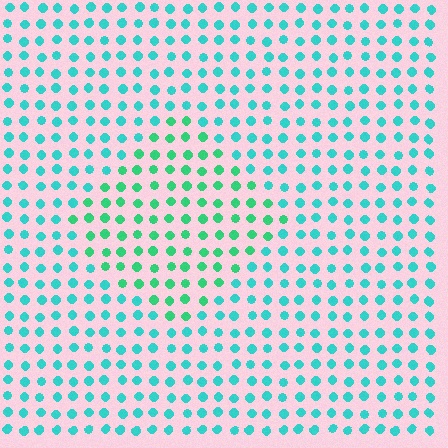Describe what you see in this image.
The image is filled with small cyan elements in a uniform arrangement. A diamond-shaped region is visible where the elements are tinted to a slightly different hue, forming a subtle color boundary.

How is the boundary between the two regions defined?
The boundary is defined purely by a slight shift in hue (about 30 degrees). Spacing, size, and orientation are identical on both sides.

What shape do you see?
I see a diamond.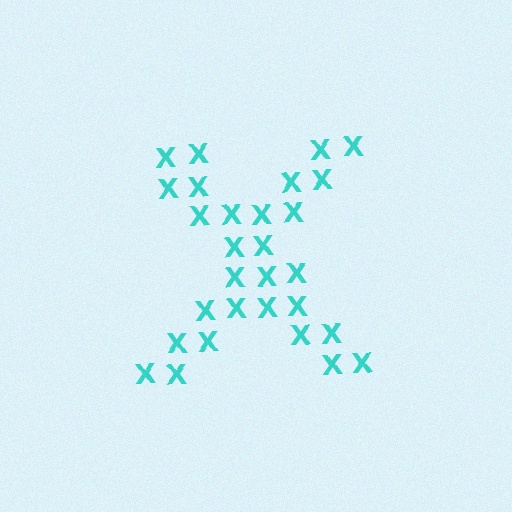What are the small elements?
The small elements are letter X's.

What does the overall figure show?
The overall figure shows the letter X.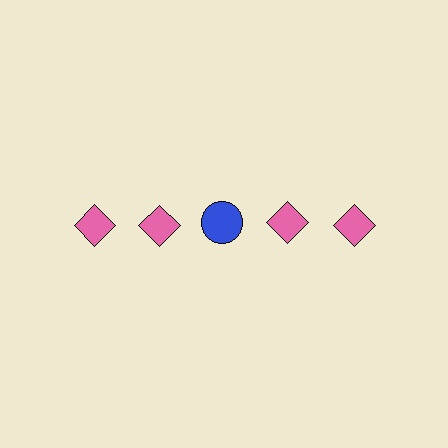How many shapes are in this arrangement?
There are 5 shapes arranged in a grid pattern.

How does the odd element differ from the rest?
It differs in both color (blue instead of pink) and shape (circle instead of diamond).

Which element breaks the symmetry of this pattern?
The blue circle in the top row, center column breaks the symmetry. All other shapes are pink diamonds.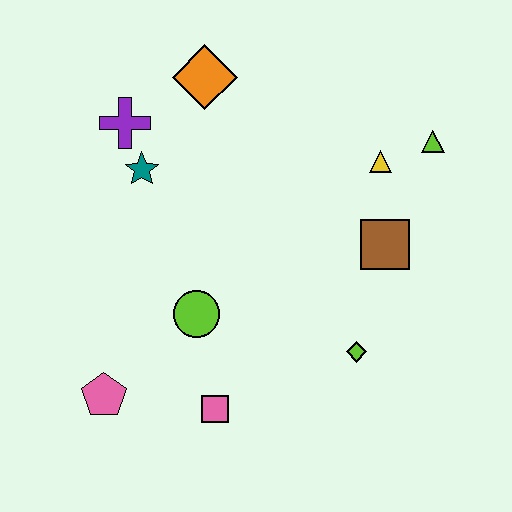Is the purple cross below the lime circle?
No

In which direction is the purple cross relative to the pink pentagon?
The purple cross is above the pink pentagon.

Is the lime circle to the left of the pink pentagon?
No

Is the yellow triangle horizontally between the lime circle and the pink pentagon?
No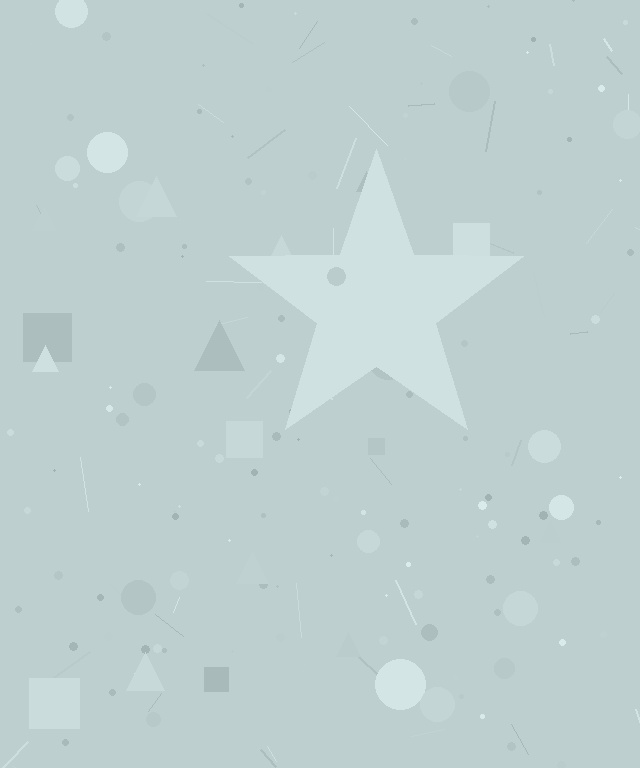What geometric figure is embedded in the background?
A star is embedded in the background.